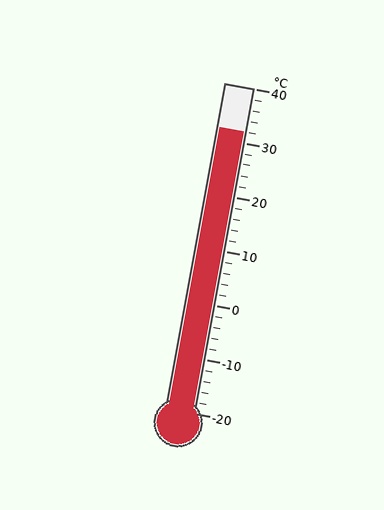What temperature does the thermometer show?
The thermometer shows approximately 32°C.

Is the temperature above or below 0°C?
The temperature is above 0°C.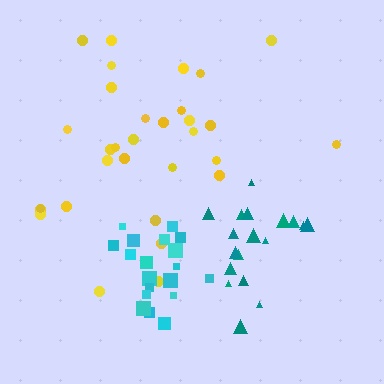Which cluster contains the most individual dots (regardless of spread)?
Yellow (33).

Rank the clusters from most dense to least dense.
teal, cyan, yellow.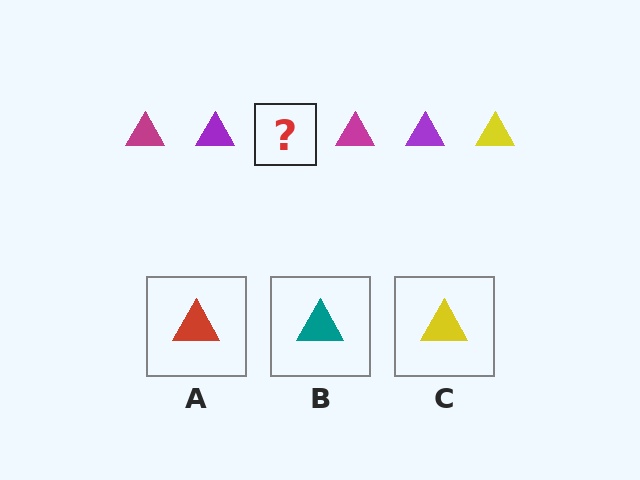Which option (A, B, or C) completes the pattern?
C.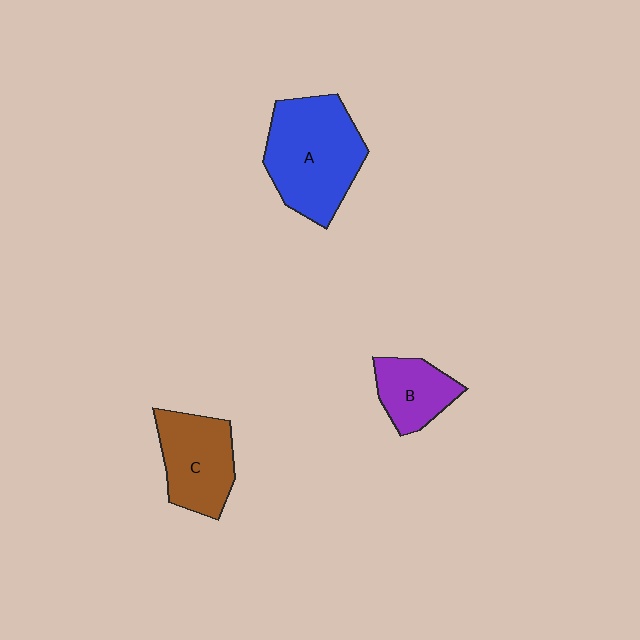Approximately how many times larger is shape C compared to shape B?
Approximately 1.4 times.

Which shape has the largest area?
Shape A (blue).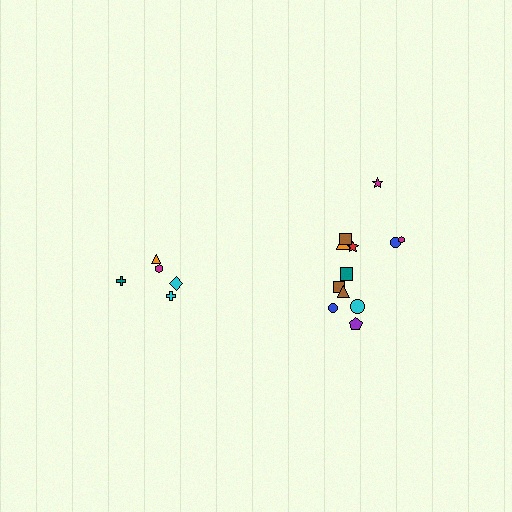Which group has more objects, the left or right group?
The right group.